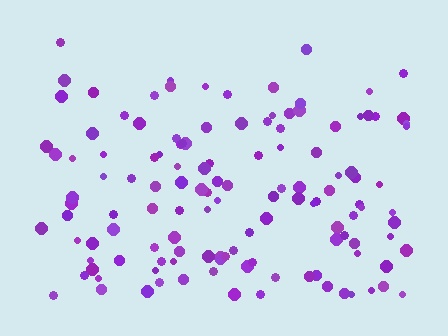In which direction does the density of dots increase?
From top to bottom, with the bottom side densest.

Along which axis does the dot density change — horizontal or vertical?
Vertical.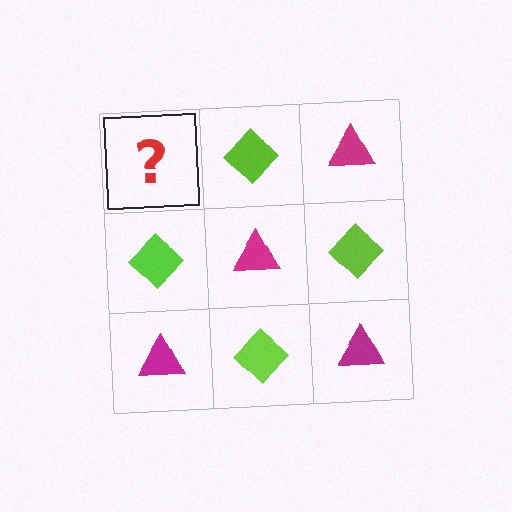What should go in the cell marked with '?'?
The missing cell should contain a magenta triangle.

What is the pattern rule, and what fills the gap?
The rule is that it alternates magenta triangle and lime diamond in a checkerboard pattern. The gap should be filled with a magenta triangle.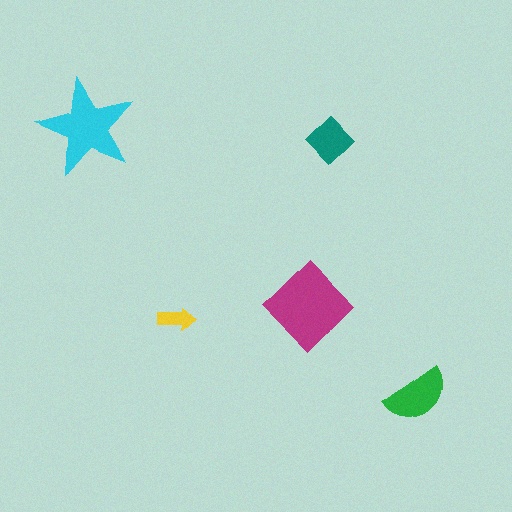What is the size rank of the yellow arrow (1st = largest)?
5th.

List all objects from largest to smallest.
The magenta diamond, the cyan star, the green semicircle, the teal diamond, the yellow arrow.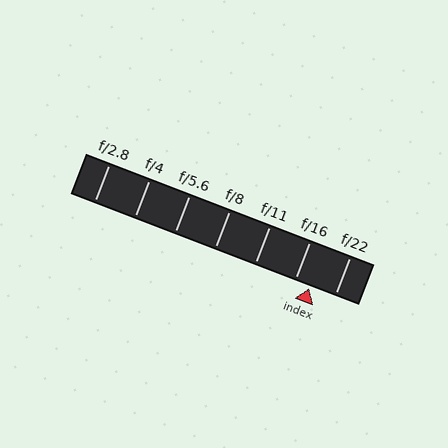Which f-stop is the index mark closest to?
The index mark is closest to f/16.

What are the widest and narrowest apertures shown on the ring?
The widest aperture shown is f/2.8 and the narrowest is f/22.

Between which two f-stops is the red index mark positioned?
The index mark is between f/16 and f/22.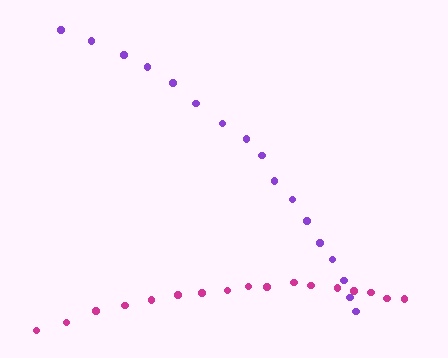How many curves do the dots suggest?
There are 2 distinct paths.